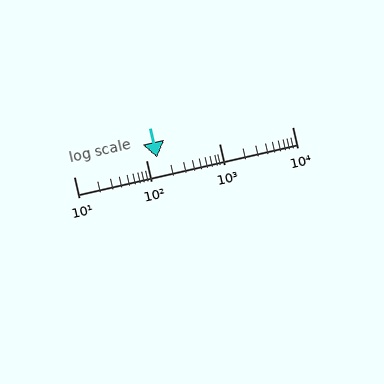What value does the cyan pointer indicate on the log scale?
The pointer indicates approximately 140.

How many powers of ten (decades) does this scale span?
The scale spans 3 decades, from 10 to 10000.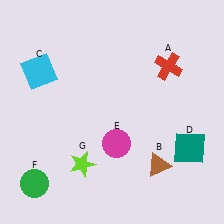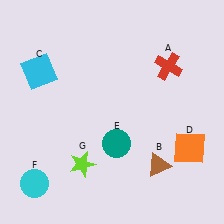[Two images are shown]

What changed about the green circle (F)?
In Image 1, F is green. In Image 2, it changed to cyan.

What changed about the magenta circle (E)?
In Image 1, E is magenta. In Image 2, it changed to teal.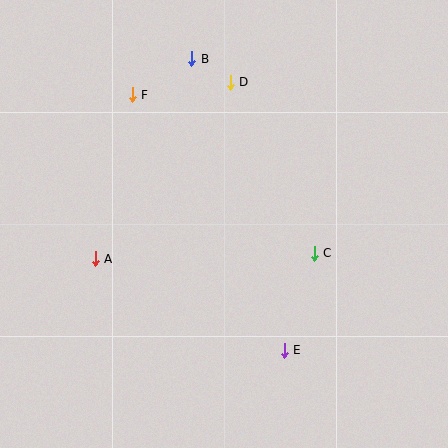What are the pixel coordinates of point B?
Point B is at (192, 59).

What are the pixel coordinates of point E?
Point E is at (284, 350).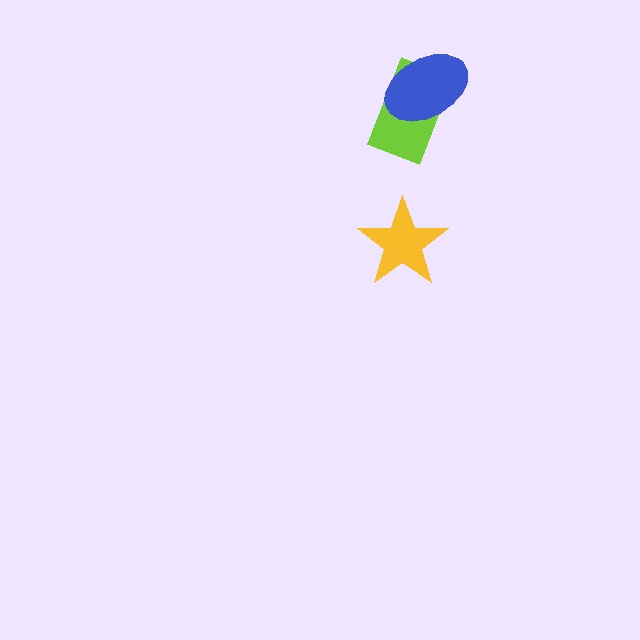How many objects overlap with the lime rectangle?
1 object overlaps with the lime rectangle.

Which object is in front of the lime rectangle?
The blue ellipse is in front of the lime rectangle.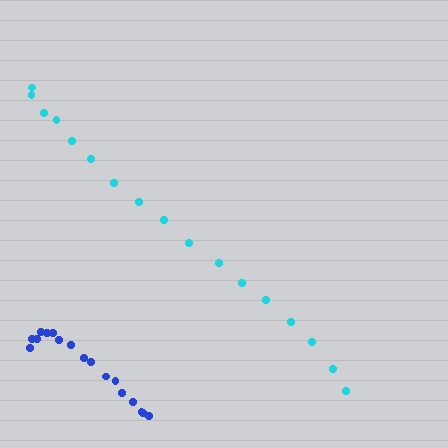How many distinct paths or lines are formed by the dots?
There are 2 distinct paths.